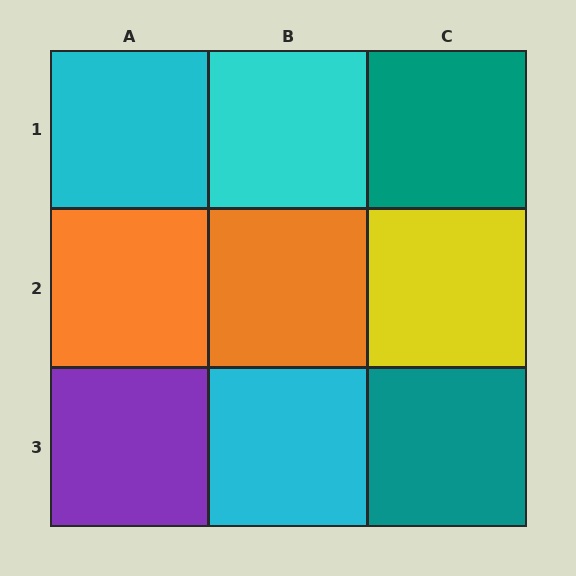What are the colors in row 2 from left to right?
Orange, orange, yellow.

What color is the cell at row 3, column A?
Purple.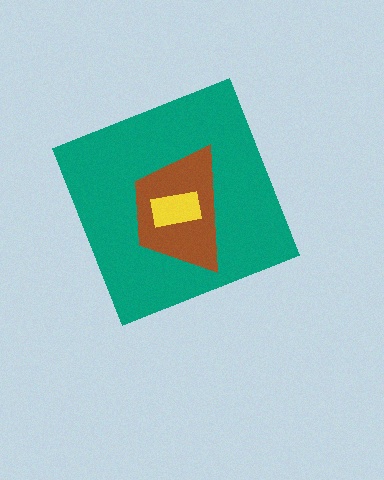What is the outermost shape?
The teal diamond.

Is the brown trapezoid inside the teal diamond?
Yes.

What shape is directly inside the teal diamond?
The brown trapezoid.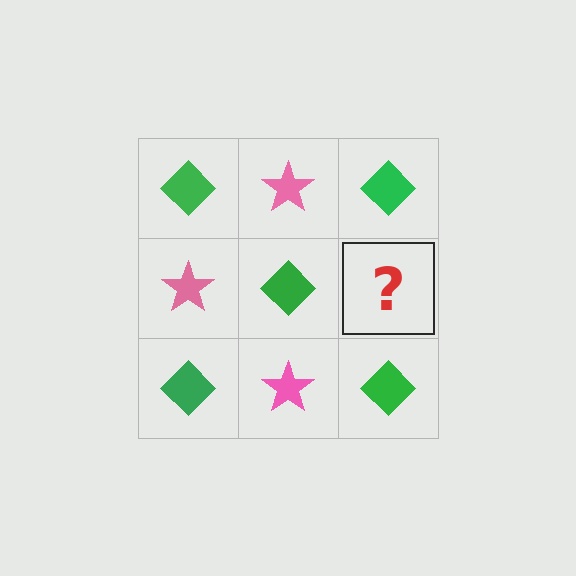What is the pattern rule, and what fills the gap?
The rule is that it alternates green diamond and pink star in a checkerboard pattern. The gap should be filled with a pink star.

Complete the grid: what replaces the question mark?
The question mark should be replaced with a pink star.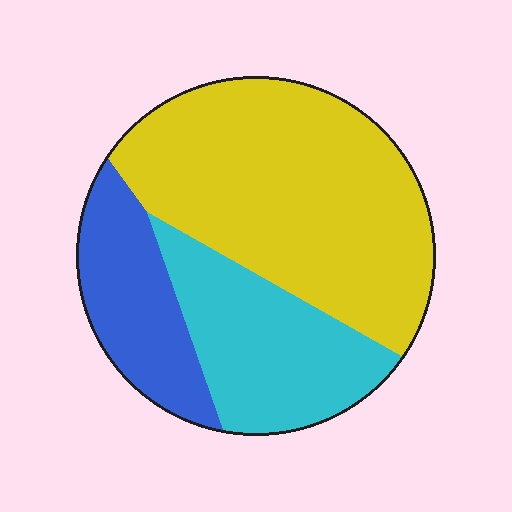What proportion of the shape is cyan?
Cyan covers around 25% of the shape.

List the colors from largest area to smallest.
From largest to smallest: yellow, cyan, blue.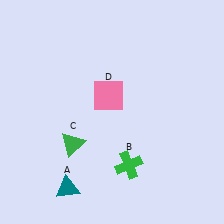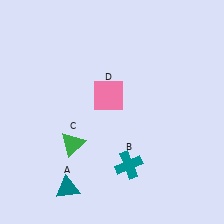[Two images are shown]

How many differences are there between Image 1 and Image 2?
There is 1 difference between the two images.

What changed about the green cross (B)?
In Image 1, B is green. In Image 2, it changed to teal.